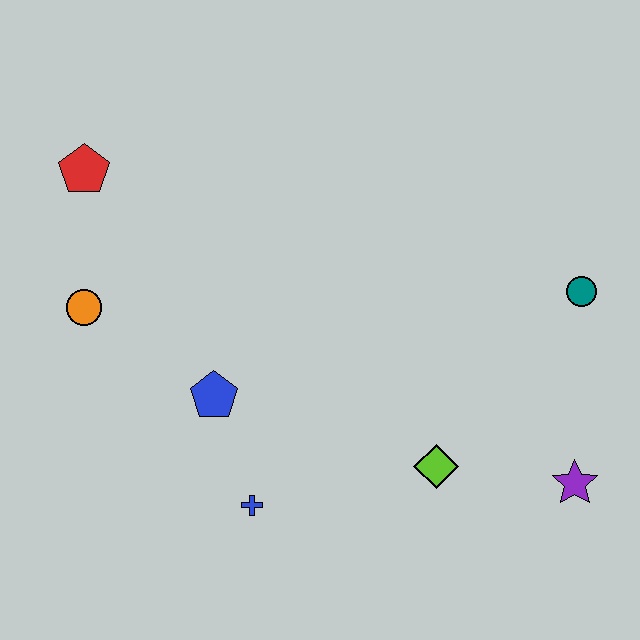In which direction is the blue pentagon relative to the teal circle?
The blue pentagon is to the left of the teal circle.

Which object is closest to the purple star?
The lime diamond is closest to the purple star.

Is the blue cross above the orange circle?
No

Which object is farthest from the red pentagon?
The purple star is farthest from the red pentagon.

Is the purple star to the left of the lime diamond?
No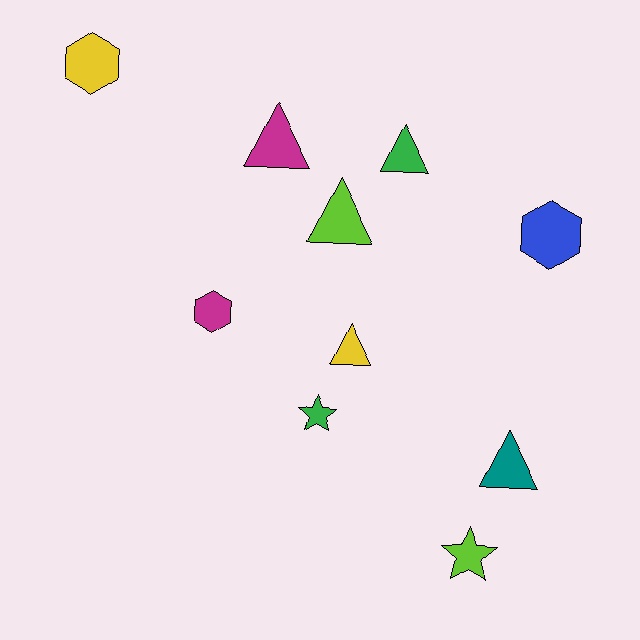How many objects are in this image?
There are 10 objects.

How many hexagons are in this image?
There are 3 hexagons.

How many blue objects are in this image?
There is 1 blue object.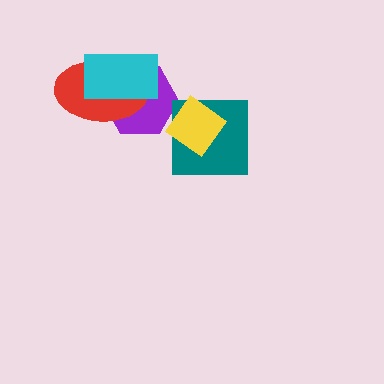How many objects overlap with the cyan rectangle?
2 objects overlap with the cyan rectangle.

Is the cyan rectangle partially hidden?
No, no other shape covers it.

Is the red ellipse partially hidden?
Yes, it is partially covered by another shape.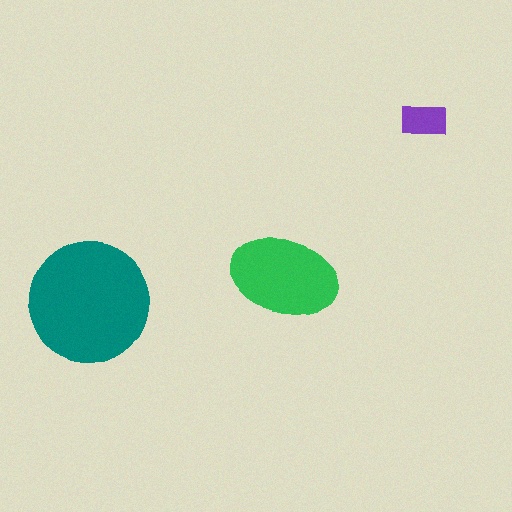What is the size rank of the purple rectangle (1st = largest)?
3rd.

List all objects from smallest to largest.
The purple rectangle, the green ellipse, the teal circle.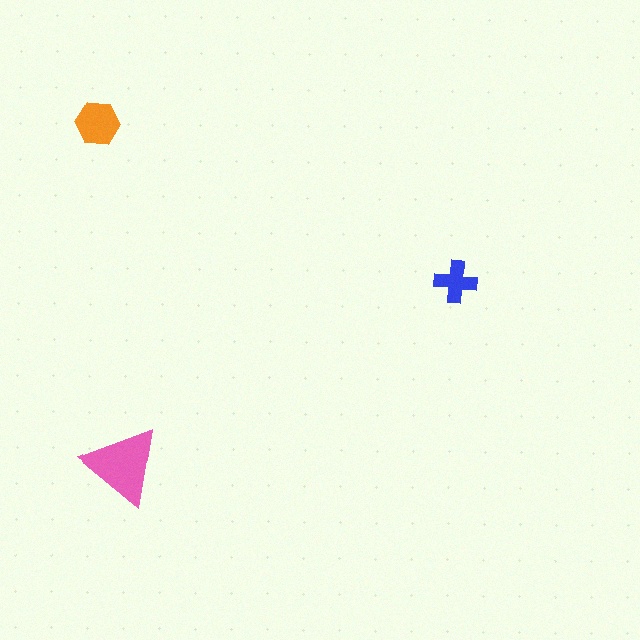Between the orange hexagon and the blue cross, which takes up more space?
The orange hexagon.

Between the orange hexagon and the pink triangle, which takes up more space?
The pink triangle.